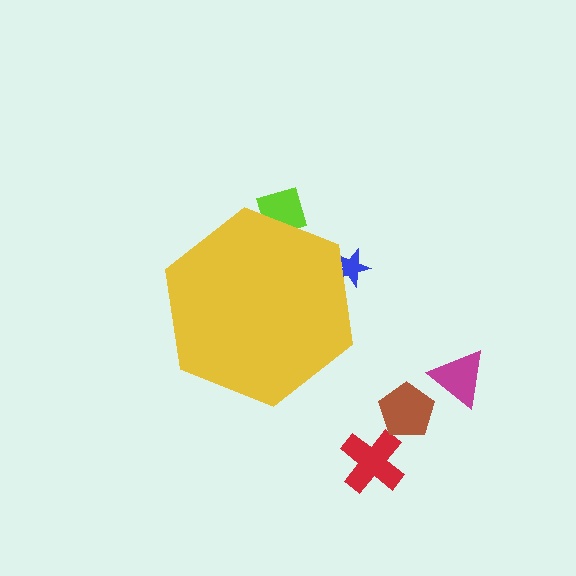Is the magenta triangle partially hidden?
No, the magenta triangle is fully visible.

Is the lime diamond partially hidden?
Yes, the lime diamond is partially hidden behind the yellow hexagon.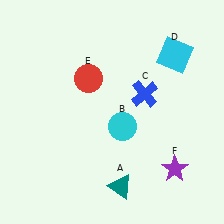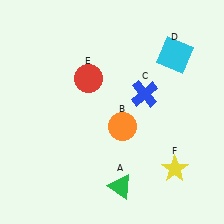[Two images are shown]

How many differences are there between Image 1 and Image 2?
There are 3 differences between the two images.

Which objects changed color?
A changed from teal to green. B changed from cyan to orange. F changed from purple to yellow.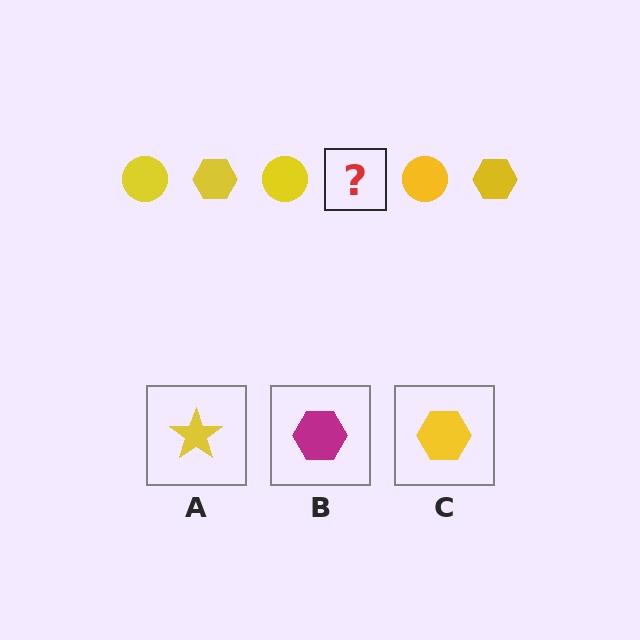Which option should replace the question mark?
Option C.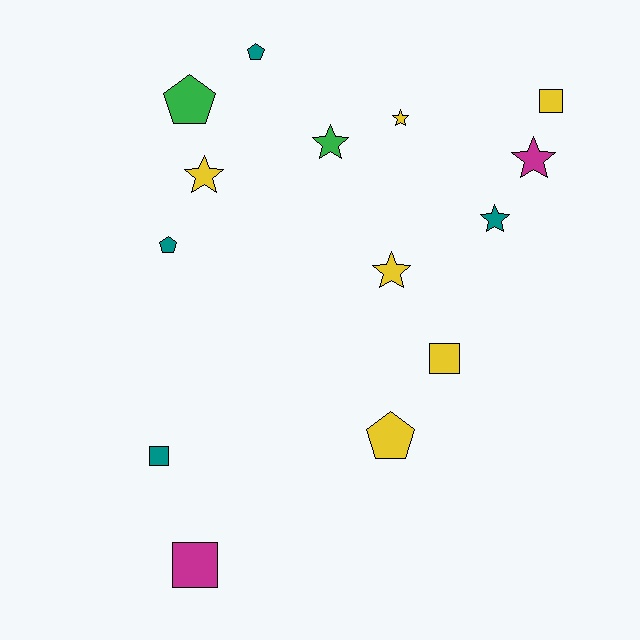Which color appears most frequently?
Yellow, with 6 objects.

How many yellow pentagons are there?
There is 1 yellow pentagon.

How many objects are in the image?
There are 14 objects.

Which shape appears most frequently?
Star, with 6 objects.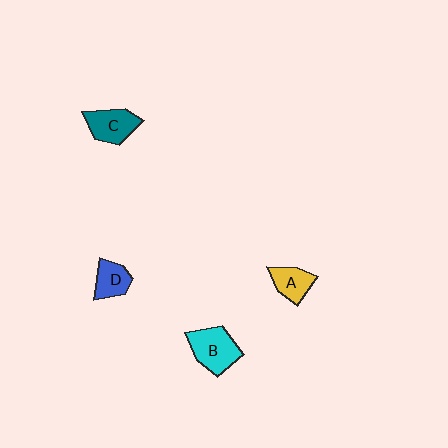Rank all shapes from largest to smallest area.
From largest to smallest: B (cyan), C (teal), A (yellow), D (blue).